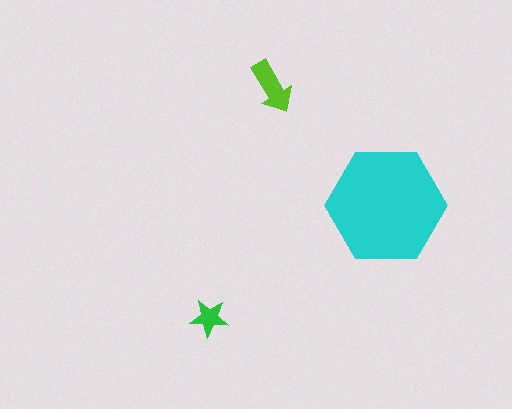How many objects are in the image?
There are 3 objects in the image.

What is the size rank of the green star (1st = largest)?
3rd.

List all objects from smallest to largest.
The green star, the lime arrow, the cyan hexagon.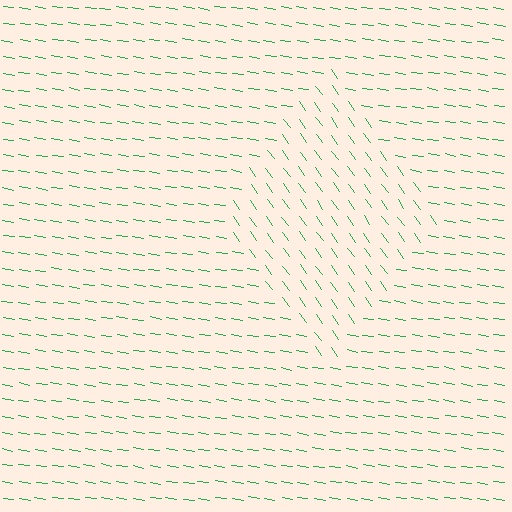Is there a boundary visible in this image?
Yes, there is a texture boundary formed by a change in line orientation.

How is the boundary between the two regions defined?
The boundary is defined purely by a change in line orientation (approximately 45 degrees difference). All lines are the same color and thickness.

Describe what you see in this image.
The image is filled with small green line segments. A diamond region in the image has lines oriented differently from the surrounding lines, creating a visible texture boundary.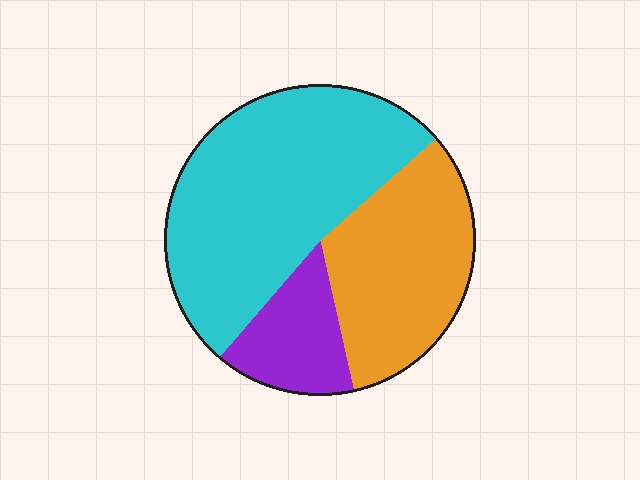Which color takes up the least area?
Purple, at roughly 15%.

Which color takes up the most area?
Cyan, at roughly 50%.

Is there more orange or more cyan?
Cyan.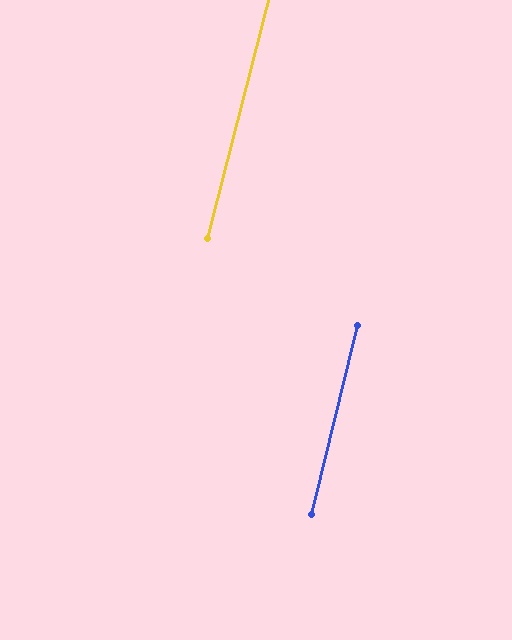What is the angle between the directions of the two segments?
Approximately 1 degree.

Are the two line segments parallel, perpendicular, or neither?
Parallel — their directions differ by only 0.9°.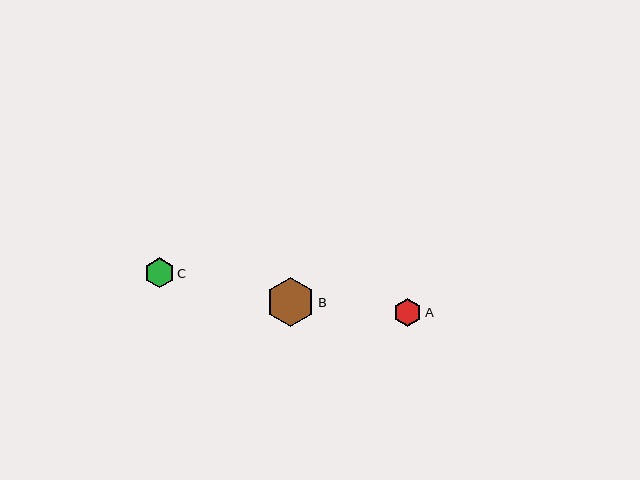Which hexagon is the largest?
Hexagon B is the largest with a size of approximately 49 pixels.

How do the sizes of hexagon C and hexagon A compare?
Hexagon C and hexagon A are approximately the same size.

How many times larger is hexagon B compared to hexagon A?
Hexagon B is approximately 1.7 times the size of hexagon A.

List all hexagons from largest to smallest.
From largest to smallest: B, C, A.